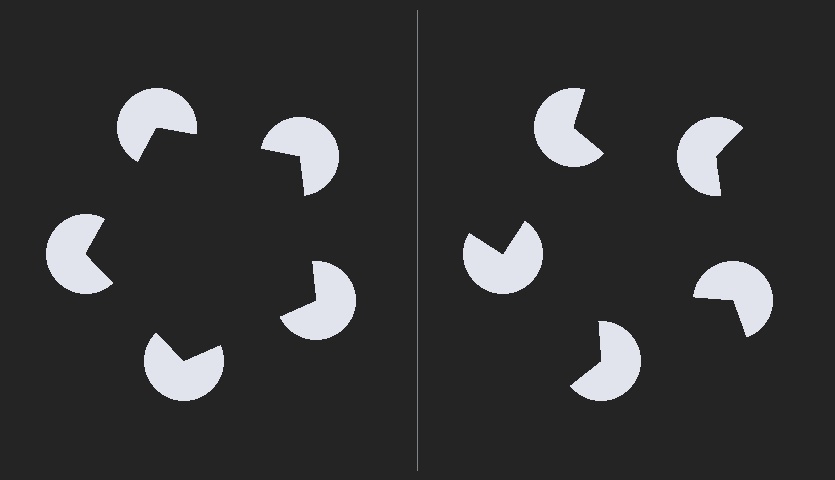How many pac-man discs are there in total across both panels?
10 — 5 on each side.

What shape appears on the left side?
An illusory pentagon.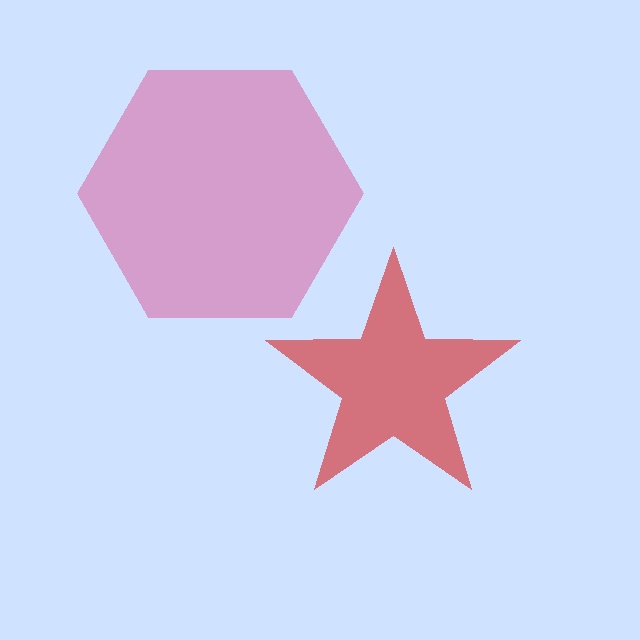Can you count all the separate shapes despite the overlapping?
Yes, there are 2 separate shapes.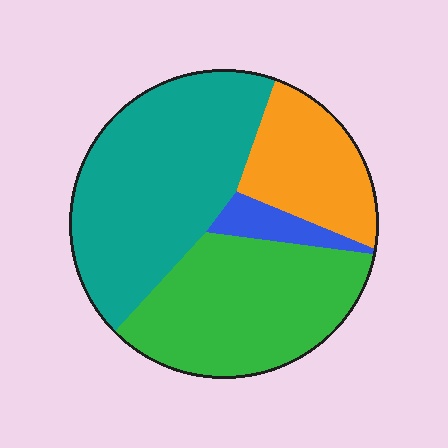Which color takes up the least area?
Blue, at roughly 5%.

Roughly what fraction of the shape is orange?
Orange takes up less than a quarter of the shape.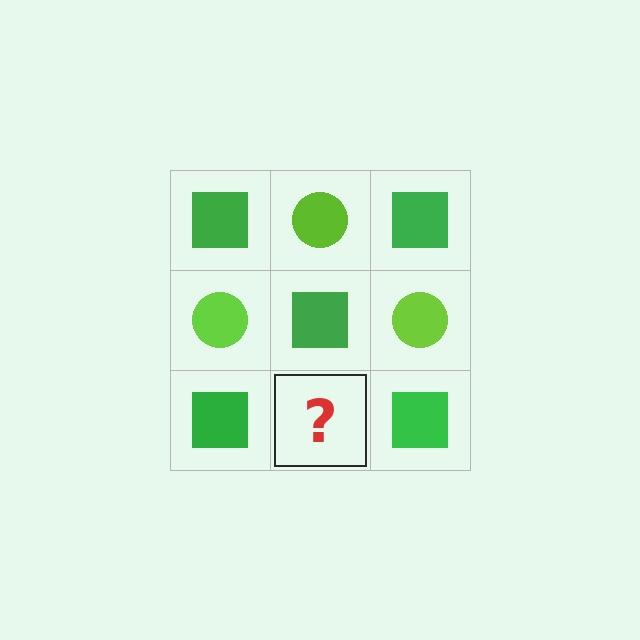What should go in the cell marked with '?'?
The missing cell should contain a lime circle.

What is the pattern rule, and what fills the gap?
The rule is that it alternates green square and lime circle in a checkerboard pattern. The gap should be filled with a lime circle.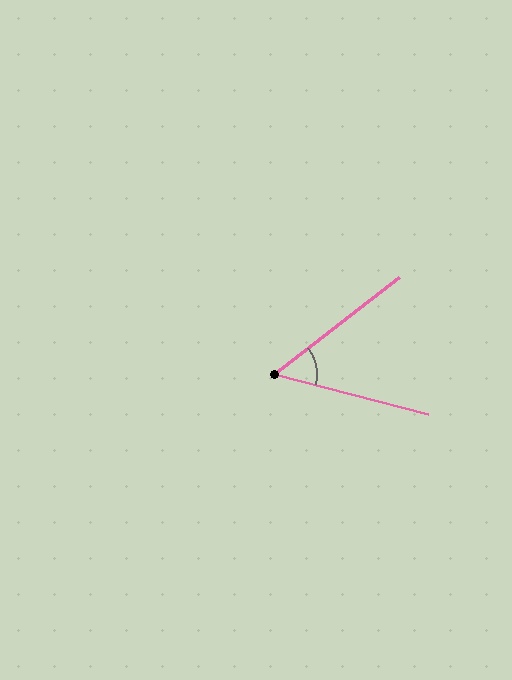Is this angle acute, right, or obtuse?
It is acute.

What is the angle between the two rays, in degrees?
Approximately 52 degrees.